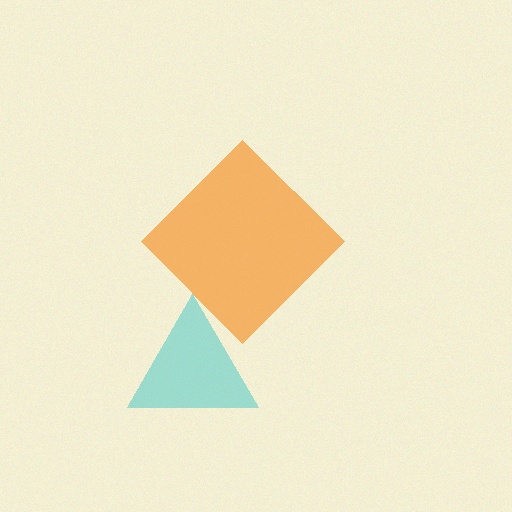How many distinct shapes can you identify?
There are 2 distinct shapes: an orange diamond, a cyan triangle.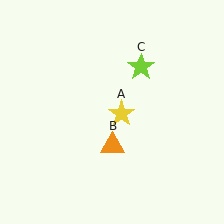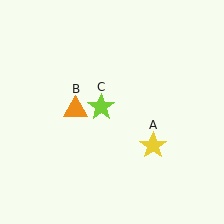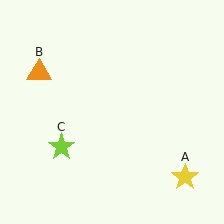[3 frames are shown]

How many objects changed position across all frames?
3 objects changed position: yellow star (object A), orange triangle (object B), lime star (object C).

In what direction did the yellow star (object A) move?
The yellow star (object A) moved down and to the right.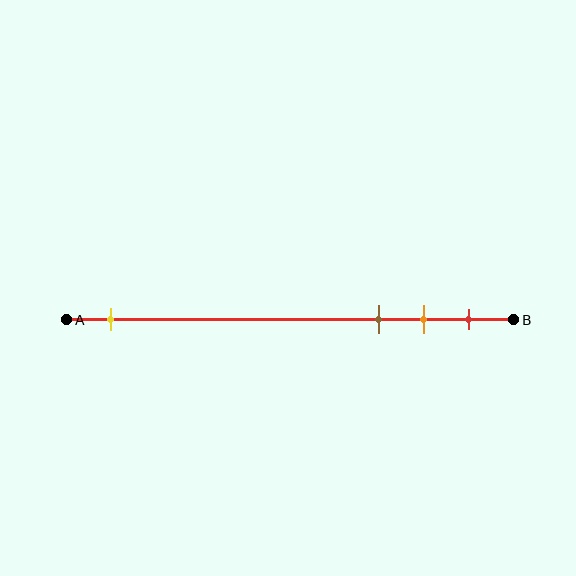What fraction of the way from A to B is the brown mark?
The brown mark is approximately 70% (0.7) of the way from A to B.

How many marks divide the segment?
There are 4 marks dividing the segment.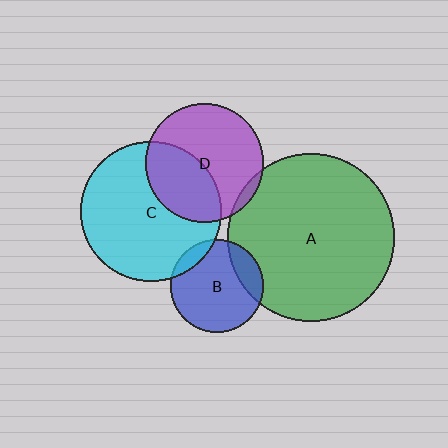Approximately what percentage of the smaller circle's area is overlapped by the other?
Approximately 5%.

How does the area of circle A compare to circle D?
Approximately 2.0 times.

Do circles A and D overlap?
Yes.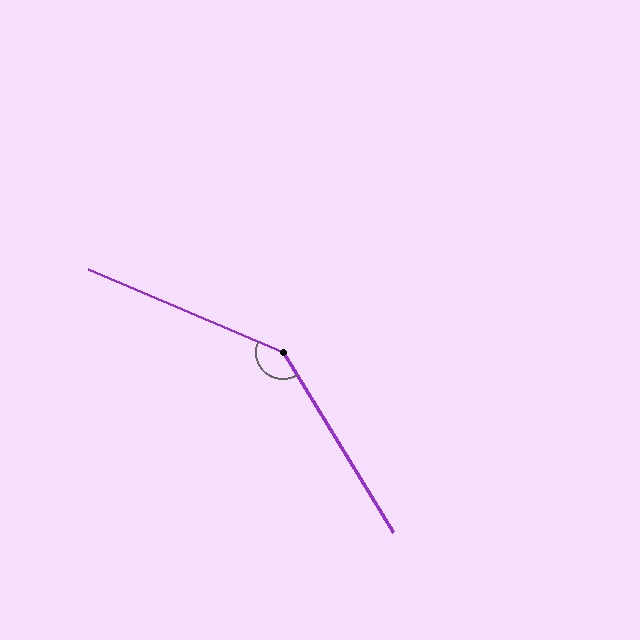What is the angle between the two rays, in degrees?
Approximately 145 degrees.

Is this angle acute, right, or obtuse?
It is obtuse.